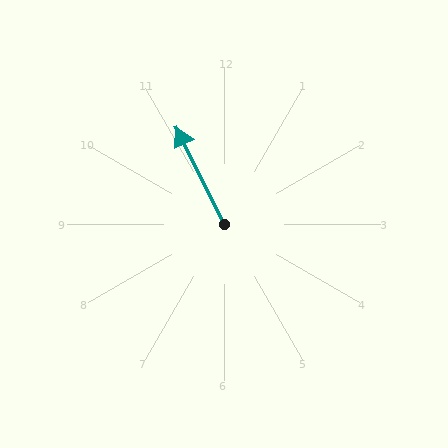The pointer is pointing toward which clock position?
Roughly 11 o'clock.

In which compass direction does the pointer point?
Northwest.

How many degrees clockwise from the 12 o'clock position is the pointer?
Approximately 334 degrees.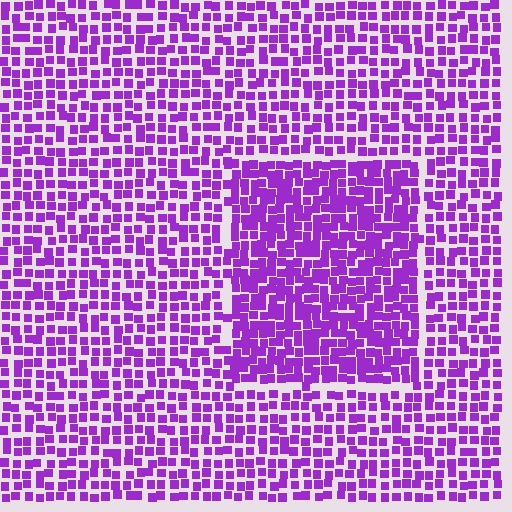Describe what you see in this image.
The image contains small purple elements arranged at two different densities. A rectangle-shaped region is visible where the elements are more densely packed than the surrounding area.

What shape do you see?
I see a rectangle.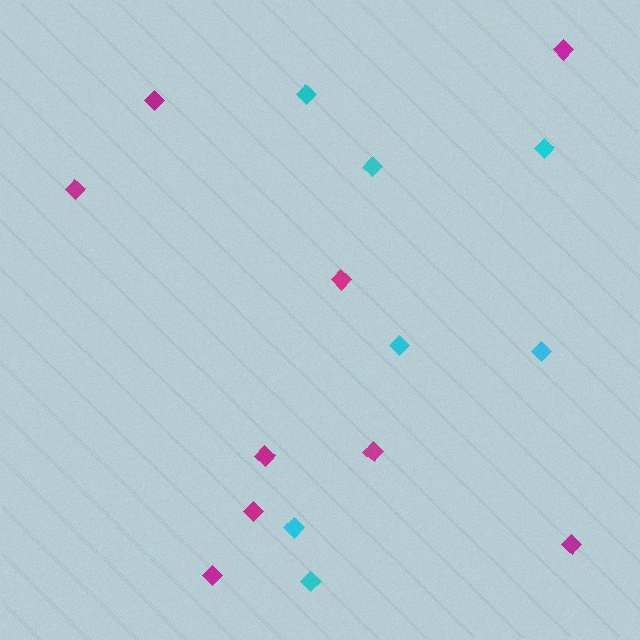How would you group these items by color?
There are 2 groups: one group of cyan diamonds (7) and one group of magenta diamonds (9).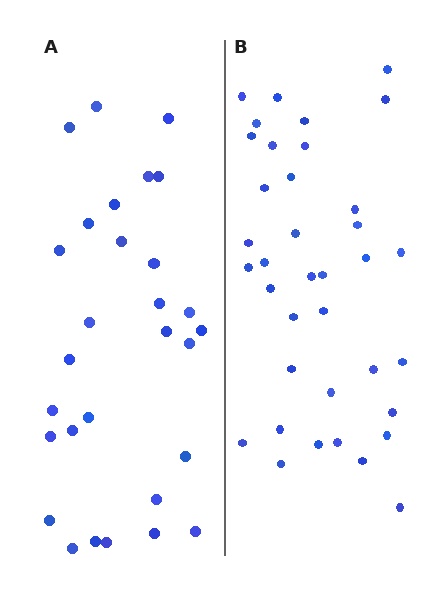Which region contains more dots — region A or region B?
Region B (the right region) has more dots.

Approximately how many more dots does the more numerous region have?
Region B has roughly 8 or so more dots than region A.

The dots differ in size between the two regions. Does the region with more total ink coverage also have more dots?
No. Region A has more total ink coverage because its dots are larger, but region B actually contains more individual dots. Total area can be misleading — the number of items is what matters here.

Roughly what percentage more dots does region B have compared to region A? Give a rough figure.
About 30% more.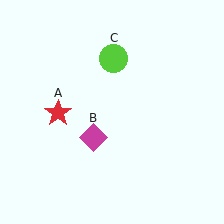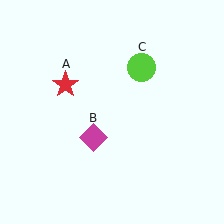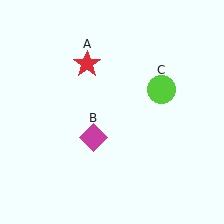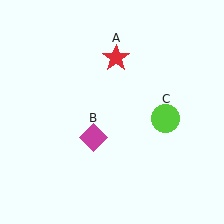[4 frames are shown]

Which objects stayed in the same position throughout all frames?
Magenta diamond (object B) remained stationary.